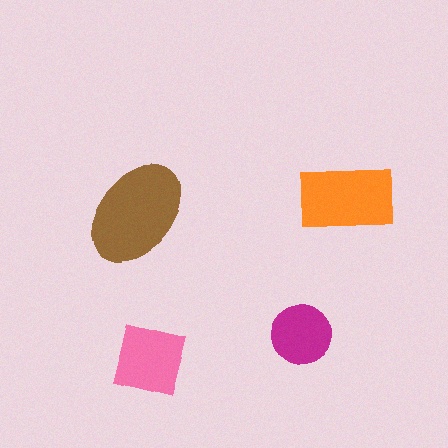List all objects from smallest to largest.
The magenta circle, the pink square, the orange rectangle, the brown ellipse.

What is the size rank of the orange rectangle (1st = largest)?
2nd.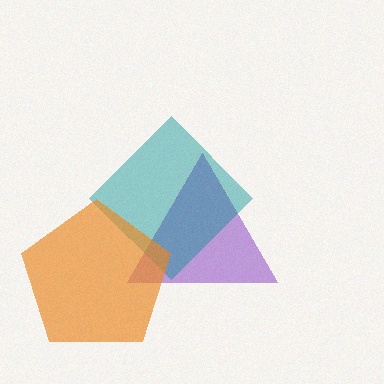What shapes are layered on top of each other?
The layered shapes are: a purple triangle, a teal diamond, an orange pentagon.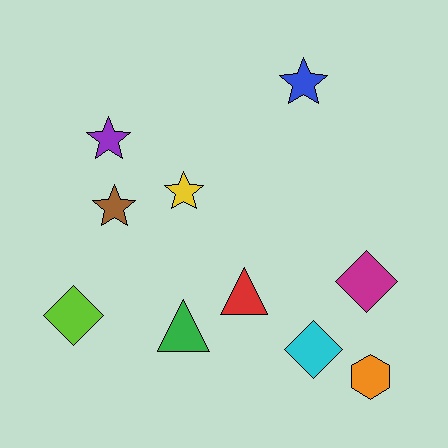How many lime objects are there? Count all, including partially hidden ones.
There is 1 lime object.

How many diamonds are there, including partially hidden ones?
There are 3 diamonds.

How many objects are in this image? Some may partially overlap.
There are 10 objects.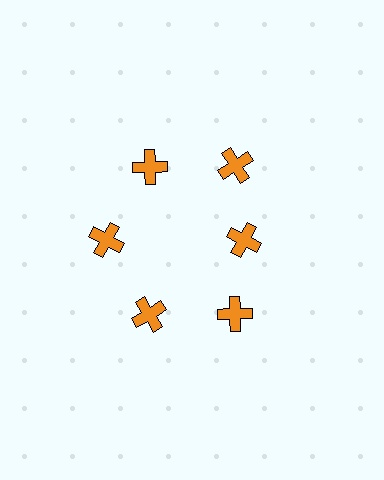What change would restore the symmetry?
The symmetry would be restored by moving it outward, back onto the ring so that all 6 crosses sit at equal angles and equal distance from the center.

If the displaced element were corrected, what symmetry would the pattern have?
It would have 6-fold rotational symmetry — the pattern would map onto itself every 60 degrees.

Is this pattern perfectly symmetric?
No. The 6 orange crosses are arranged in a ring, but one element near the 3 o'clock position is pulled inward toward the center, breaking the 6-fold rotational symmetry.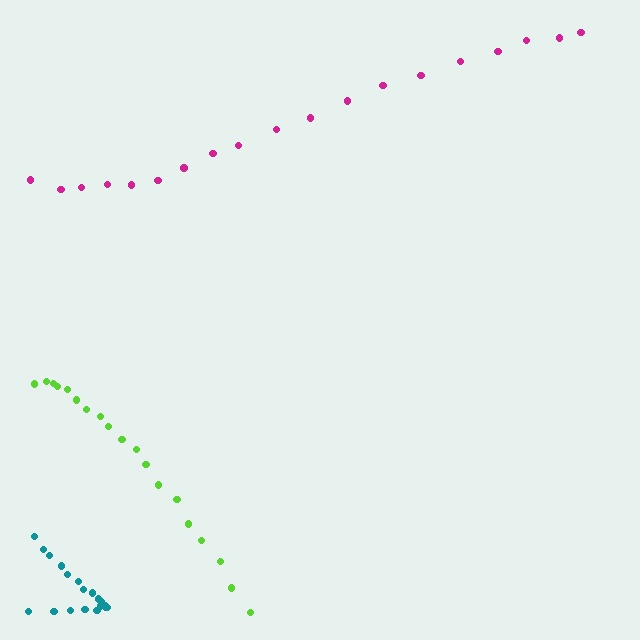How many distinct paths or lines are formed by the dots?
There are 3 distinct paths.